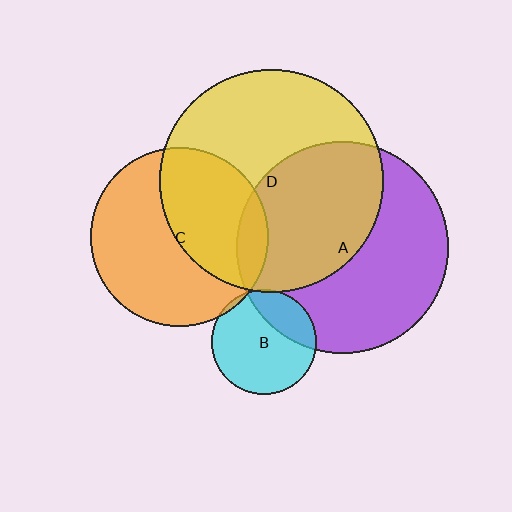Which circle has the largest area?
Circle D (yellow).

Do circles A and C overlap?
Yes.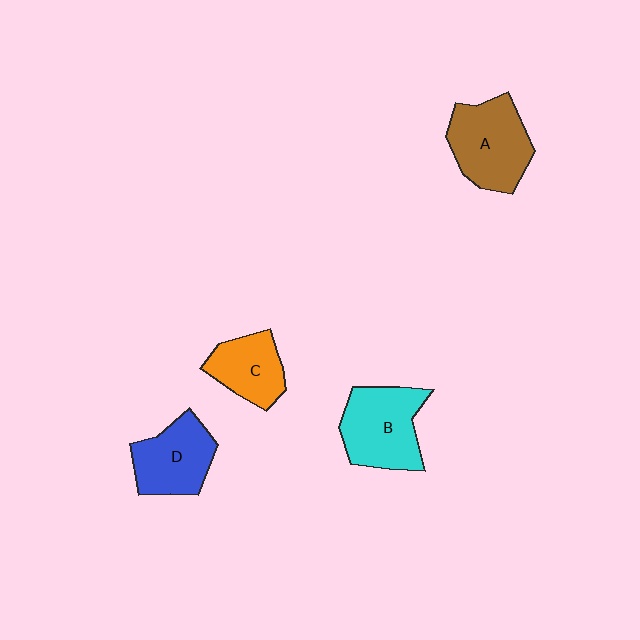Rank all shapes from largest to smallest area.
From largest to smallest: A (brown), B (cyan), D (blue), C (orange).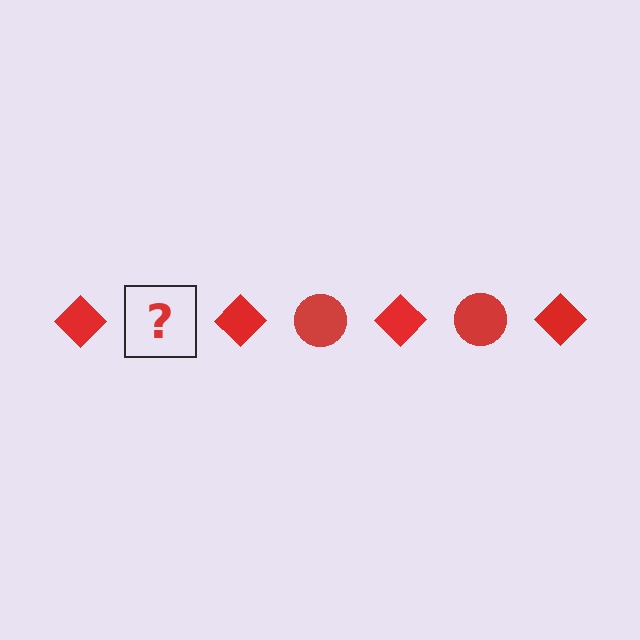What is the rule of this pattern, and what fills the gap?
The rule is that the pattern cycles through diamond, circle shapes in red. The gap should be filled with a red circle.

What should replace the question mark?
The question mark should be replaced with a red circle.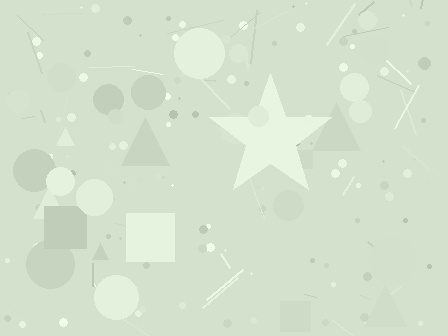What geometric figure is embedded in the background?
A star is embedded in the background.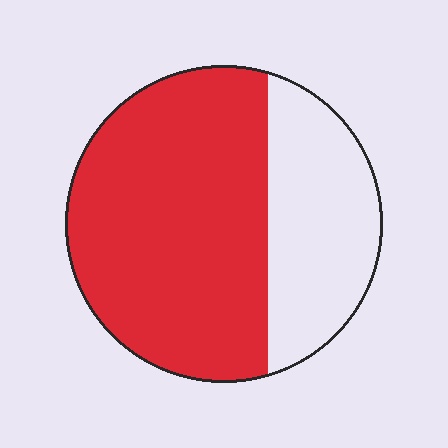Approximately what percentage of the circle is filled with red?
Approximately 65%.